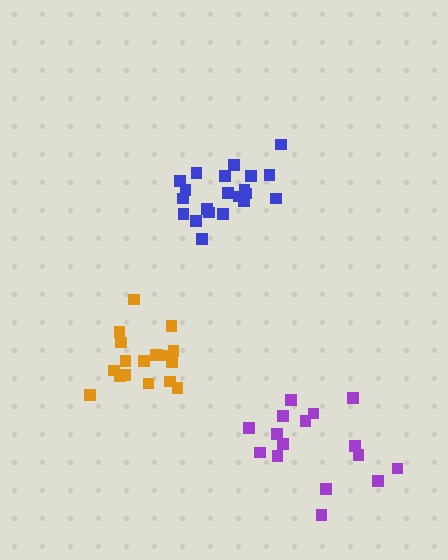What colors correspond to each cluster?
The clusters are colored: blue, orange, purple.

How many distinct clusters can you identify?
There are 3 distinct clusters.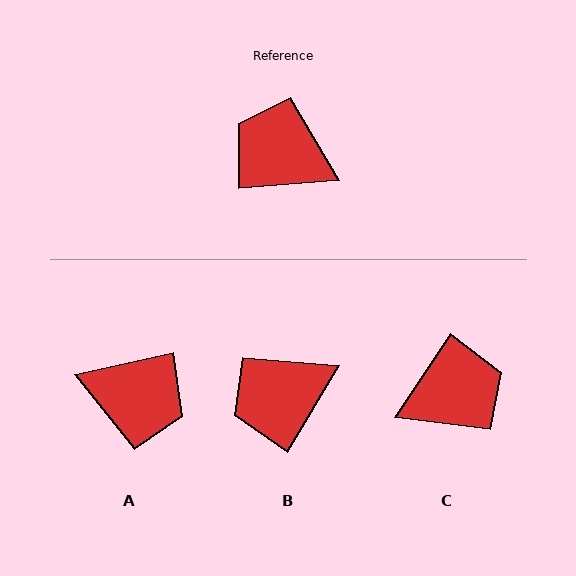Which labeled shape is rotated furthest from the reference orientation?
A, about 172 degrees away.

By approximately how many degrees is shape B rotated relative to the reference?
Approximately 55 degrees counter-clockwise.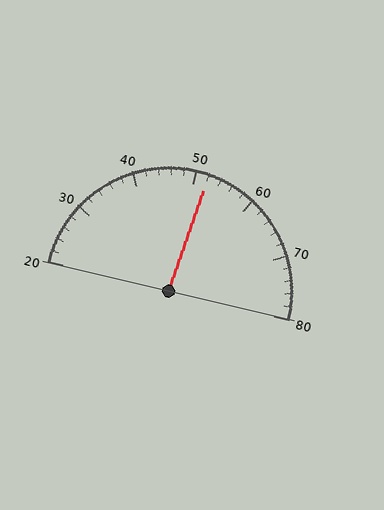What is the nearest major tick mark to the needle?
The nearest major tick mark is 50.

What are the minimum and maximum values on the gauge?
The gauge ranges from 20 to 80.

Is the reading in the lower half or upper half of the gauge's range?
The reading is in the upper half of the range (20 to 80).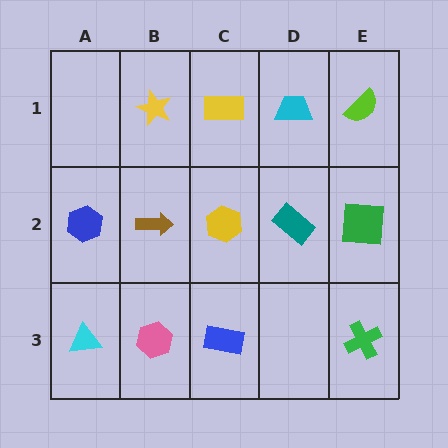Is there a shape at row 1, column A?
No, that cell is empty.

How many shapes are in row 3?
4 shapes.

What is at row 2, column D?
A teal rectangle.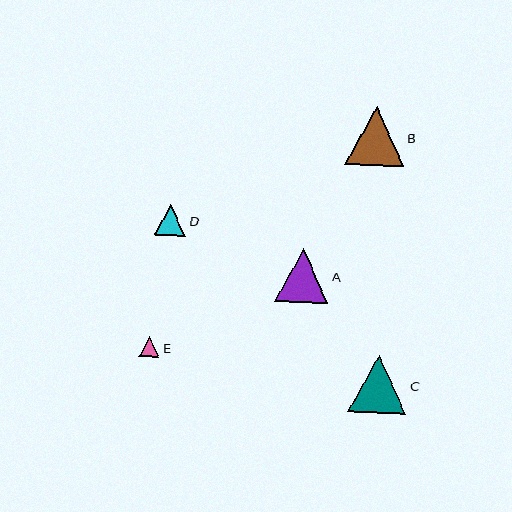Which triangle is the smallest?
Triangle E is the smallest with a size of approximately 20 pixels.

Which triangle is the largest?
Triangle B is the largest with a size of approximately 59 pixels.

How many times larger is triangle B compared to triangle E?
Triangle B is approximately 2.9 times the size of triangle E.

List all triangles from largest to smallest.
From largest to smallest: B, C, A, D, E.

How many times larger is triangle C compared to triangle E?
Triangle C is approximately 2.9 times the size of triangle E.